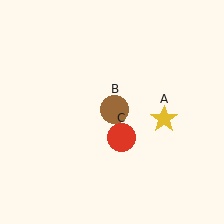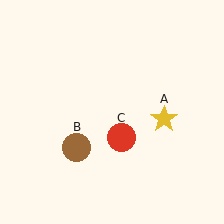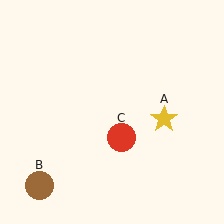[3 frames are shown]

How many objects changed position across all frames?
1 object changed position: brown circle (object B).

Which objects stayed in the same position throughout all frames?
Yellow star (object A) and red circle (object C) remained stationary.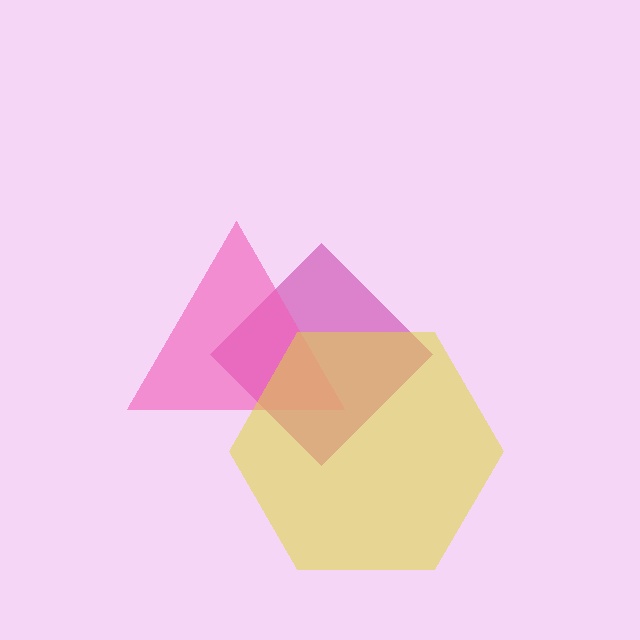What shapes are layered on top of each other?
The layered shapes are: a magenta diamond, a pink triangle, a yellow hexagon.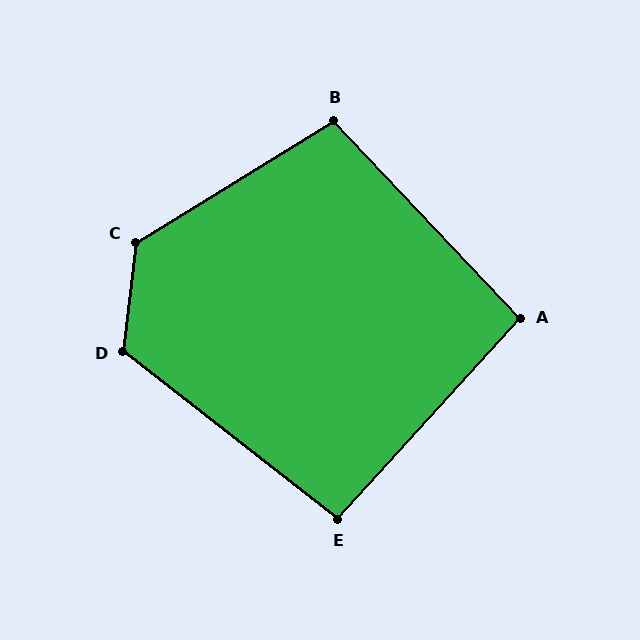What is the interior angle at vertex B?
Approximately 102 degrees (obtuse).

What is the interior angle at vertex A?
Approximately 94 degrees (approximately right).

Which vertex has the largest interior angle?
C, at approximately 129 degrees.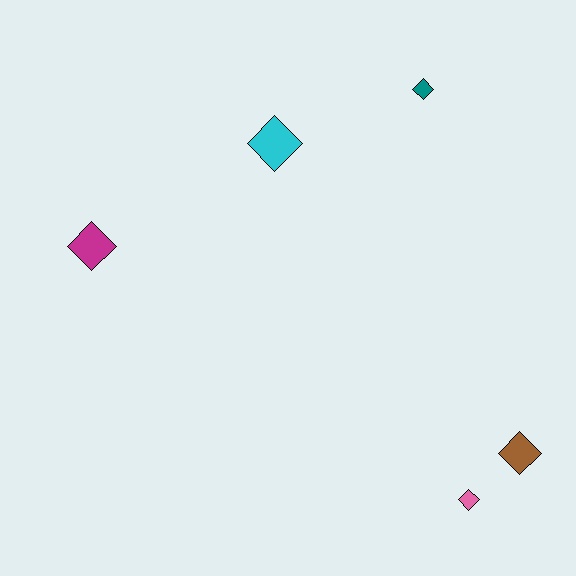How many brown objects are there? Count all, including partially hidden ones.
There is 1 brown object.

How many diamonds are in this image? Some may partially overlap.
There are 5 diamonds.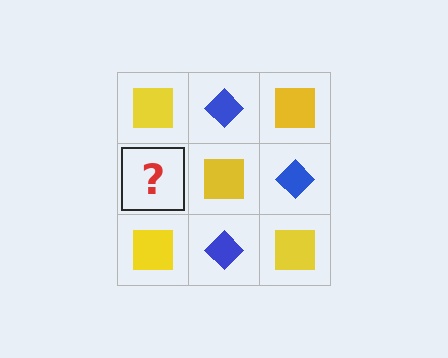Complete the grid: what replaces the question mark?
The question mark should be replaced with a blue diamond.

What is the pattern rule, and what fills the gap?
The rule is that it alternates yellow square and blue diamond in a checkerboard pattern. The gap should be filled with a blue diamond.